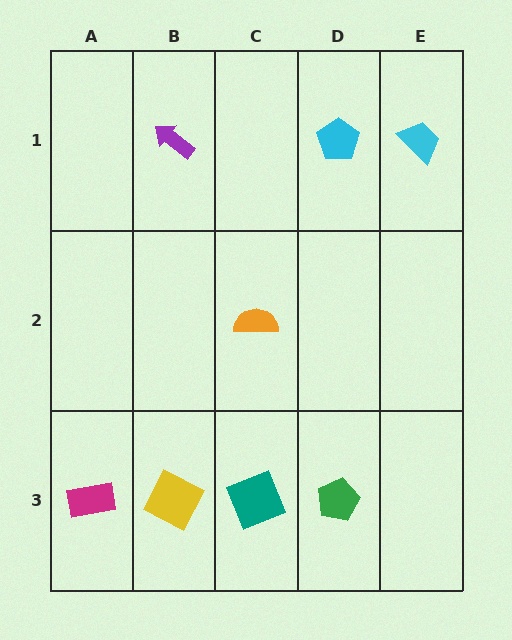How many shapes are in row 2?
1 shape.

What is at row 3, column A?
A magenta rectangle.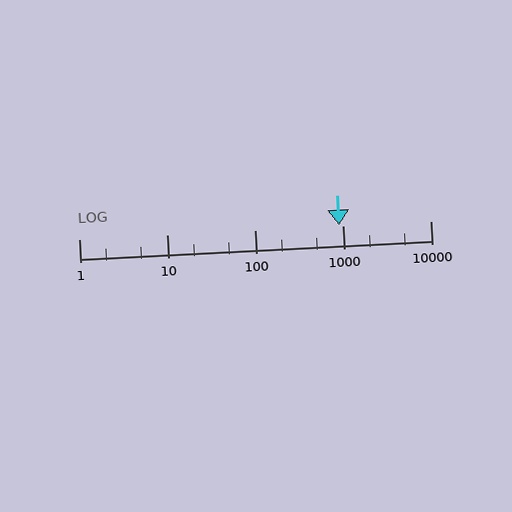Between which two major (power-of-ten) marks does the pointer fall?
The pointer is between 100 and 1000.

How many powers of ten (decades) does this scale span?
The scale spans 4 decades, from 1 to 10000.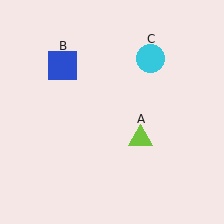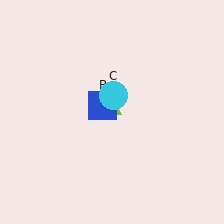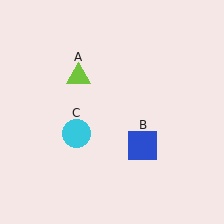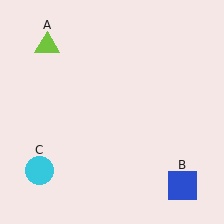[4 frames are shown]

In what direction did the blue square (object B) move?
The blue square (object B) moved down and to the right.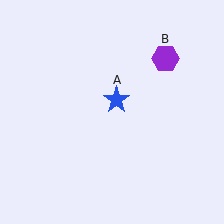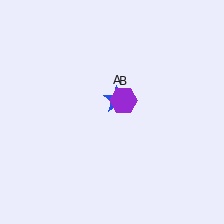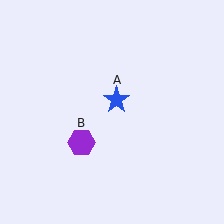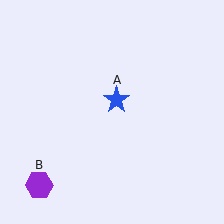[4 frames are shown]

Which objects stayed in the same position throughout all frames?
Blue star (object A) remained stationary.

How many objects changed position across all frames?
1 object changed position: purple hexagon (object B).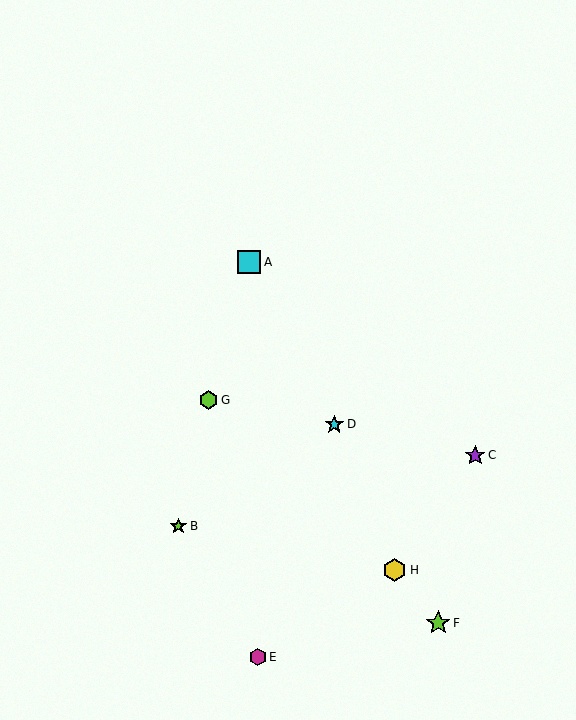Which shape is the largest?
The lime star (labeled F) is the largest.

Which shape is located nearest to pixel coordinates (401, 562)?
The yellow hexagon (labeled H) at (395, 570) is nearest to that location.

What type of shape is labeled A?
Shape A is a cyan square.